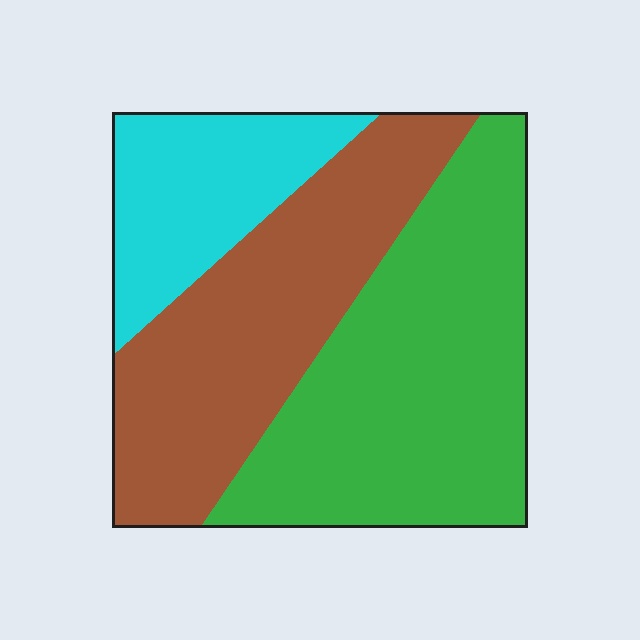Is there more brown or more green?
Green.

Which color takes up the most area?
Green, at roughly 45%.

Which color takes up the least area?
Cyan, at roughly 20%.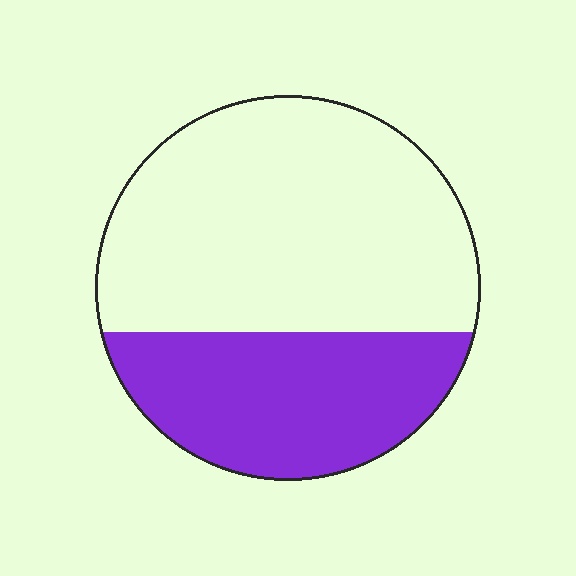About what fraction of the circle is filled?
About three eighths (3/8).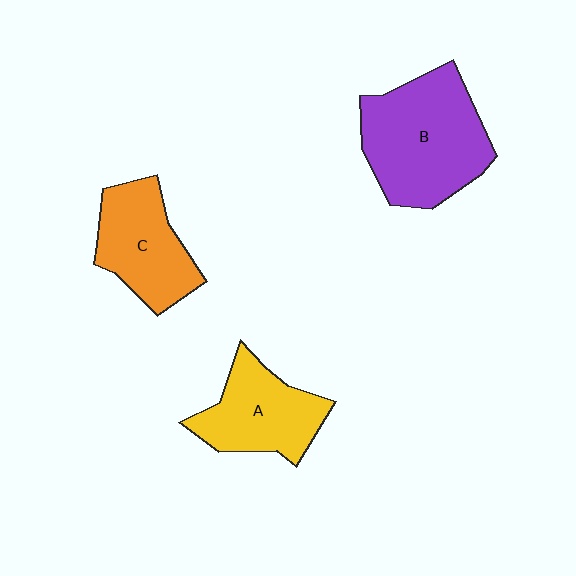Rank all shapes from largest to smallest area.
From largest to smallest: B (purple), C (orange), A (yellow).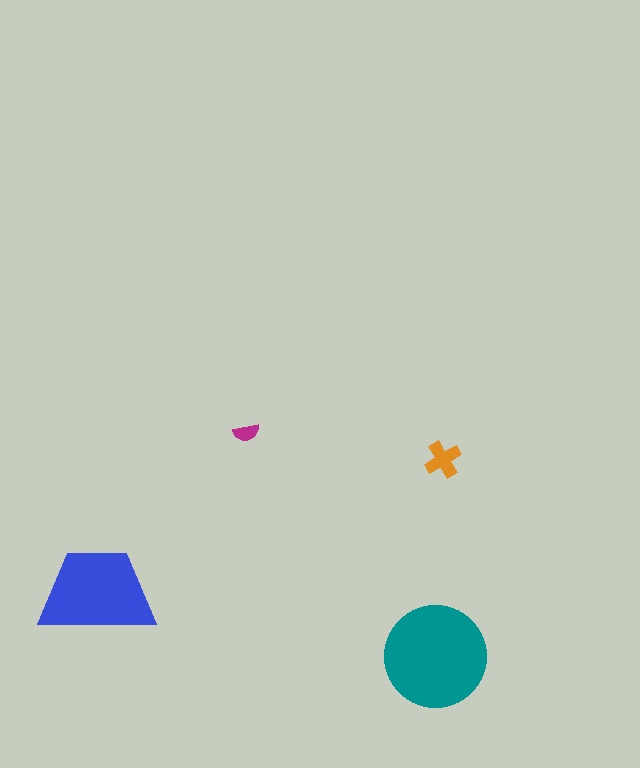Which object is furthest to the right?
The orange cross is rightmost.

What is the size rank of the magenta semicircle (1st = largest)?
4th.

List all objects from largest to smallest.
The teal circle, the blue trapezoid, the orange cross, the magenta semicircle.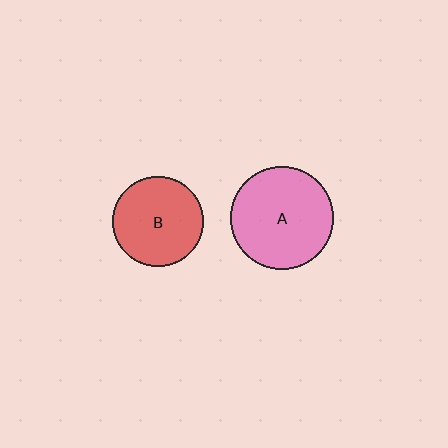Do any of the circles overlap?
No, none of the circles overlap.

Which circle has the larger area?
Circle A (pink).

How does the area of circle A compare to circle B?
Approximately 1.3 times.